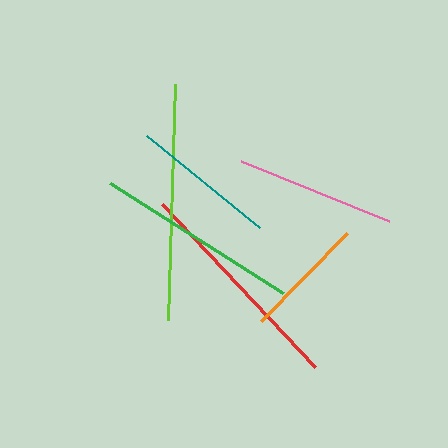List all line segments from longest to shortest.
From longest to shortest: lime, red, green, pink, teal, orange.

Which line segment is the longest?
The lime line is the longest at approximately 237 pixels.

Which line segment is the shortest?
The orange line is the shortest at approximately 123 pixels.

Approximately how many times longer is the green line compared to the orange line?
The green line is approximately 1.7 times the length of the orange line.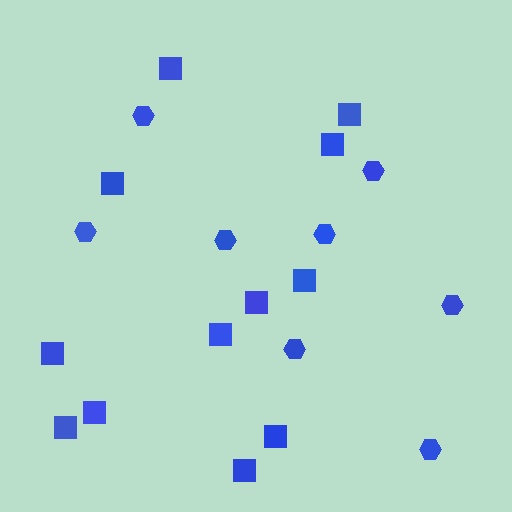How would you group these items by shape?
There are 2 groups: one group of hexagons (8) and one group of squares (12).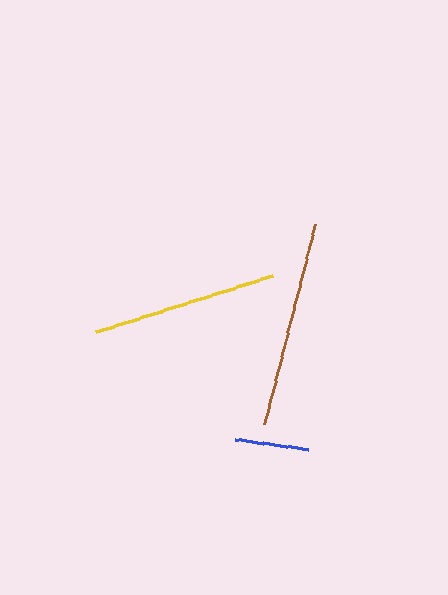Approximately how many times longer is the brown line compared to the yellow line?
The brown line is approximately 1.1 times the length of the yellow line.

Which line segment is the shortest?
The blue line is the shortest at approximately 74 pixels.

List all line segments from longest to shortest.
From longest to shortest: brown, yellow, blue.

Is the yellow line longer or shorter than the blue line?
The yellow line is longer than the blue line.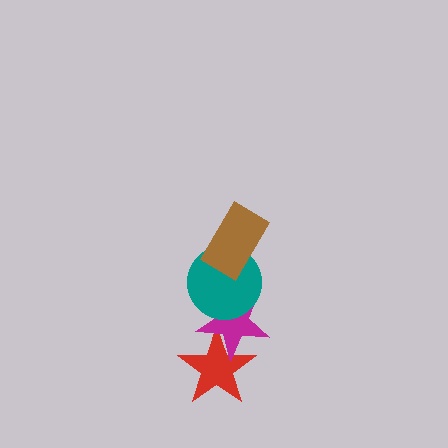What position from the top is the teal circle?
The teal circle is 2nd from the top.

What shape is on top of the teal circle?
The brown rectangle is on top of the teal circle.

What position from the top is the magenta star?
The magenta star is 3rd from the top.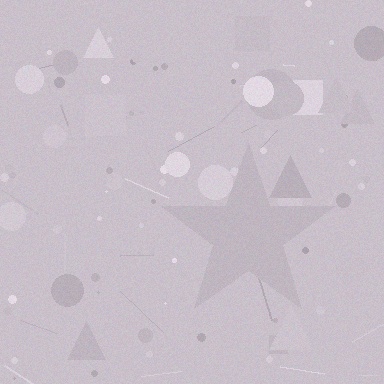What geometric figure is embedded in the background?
A star is embedded in the background.